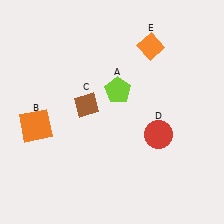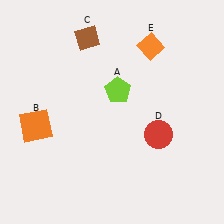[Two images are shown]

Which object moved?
The brown diamond (C) moved up.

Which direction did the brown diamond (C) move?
The brown diamond (C) moved up.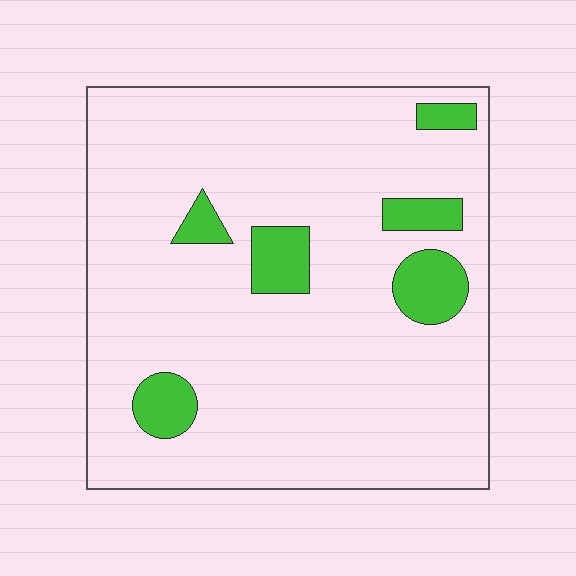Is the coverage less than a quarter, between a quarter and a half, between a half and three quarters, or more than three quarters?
Less than a quarter.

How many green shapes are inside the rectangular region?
6.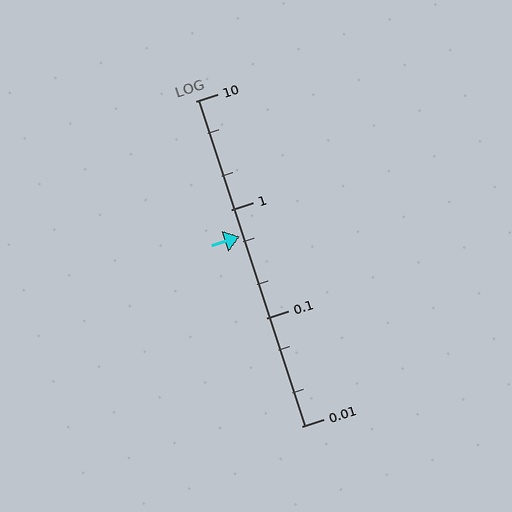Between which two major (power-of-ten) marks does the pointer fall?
The pointer is between 0.1 and 1.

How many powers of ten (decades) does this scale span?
The scale spans 3 decades, from 0.01 to 10.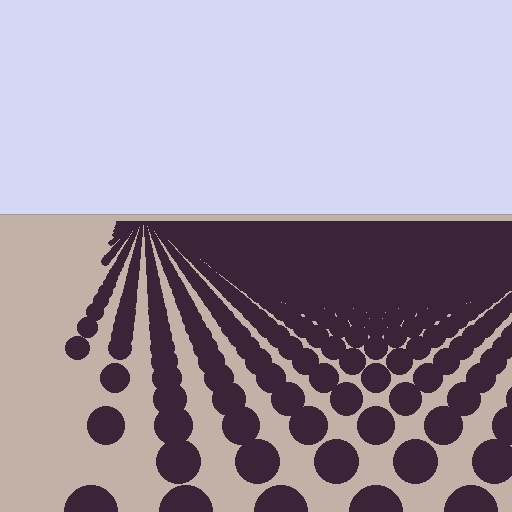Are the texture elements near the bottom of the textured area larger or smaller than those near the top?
Larger. Near the bottom, elements are closer to the viewer and appear at a bigger on-screen size.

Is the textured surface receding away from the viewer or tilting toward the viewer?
The surface is receding away from the viewer. Texture elements get smaller and denser toward the top.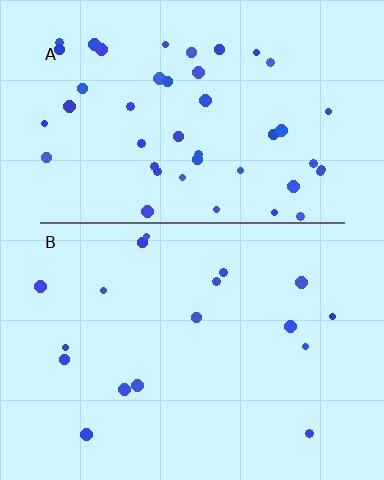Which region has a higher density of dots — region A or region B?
A (the top).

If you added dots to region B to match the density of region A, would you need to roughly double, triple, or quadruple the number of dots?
Approximately triple.